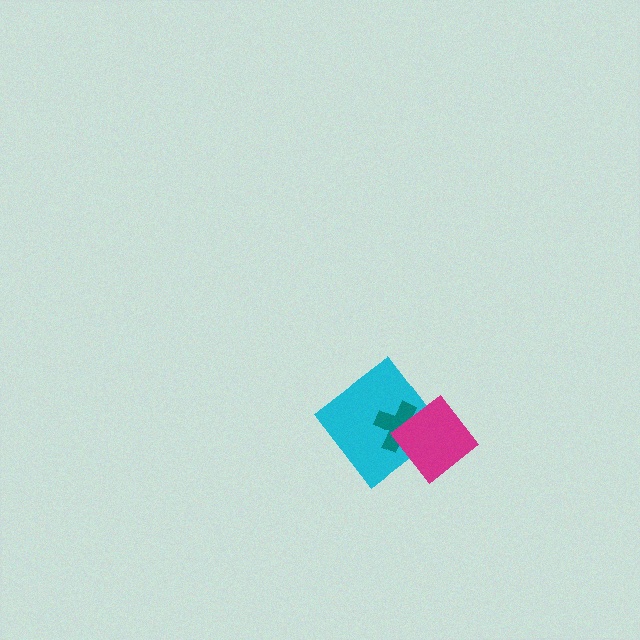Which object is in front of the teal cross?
The magenta diamond is in front of the teal cross.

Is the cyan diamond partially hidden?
Yes, it is partially covered by another shape.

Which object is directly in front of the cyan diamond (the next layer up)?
The teal cross is directly in front of the cyan diamond.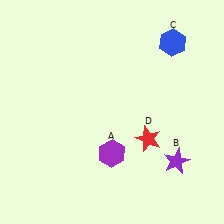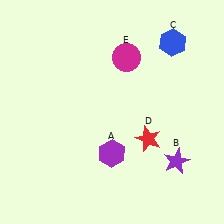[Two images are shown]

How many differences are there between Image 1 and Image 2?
There is 1 difference between the two images.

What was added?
A magenta circle (E) was added in Image 2.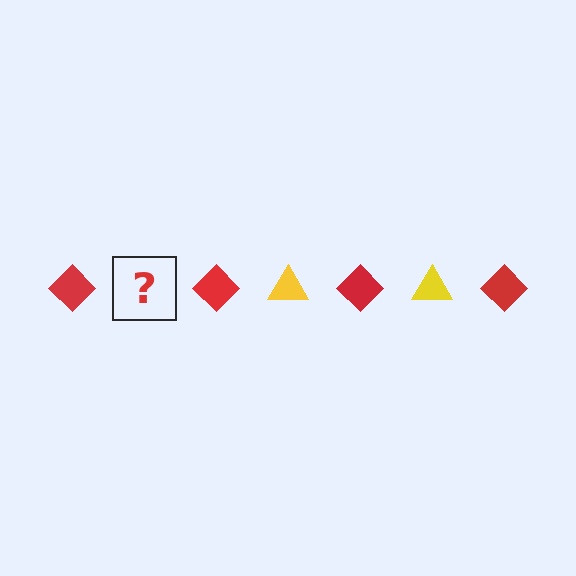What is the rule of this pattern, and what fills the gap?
The rule is that the pattern alternates between red diamond and yellow triangle. The gap should be filled with a yellow triangle.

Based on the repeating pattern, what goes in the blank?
The blank should be a yellow triangle.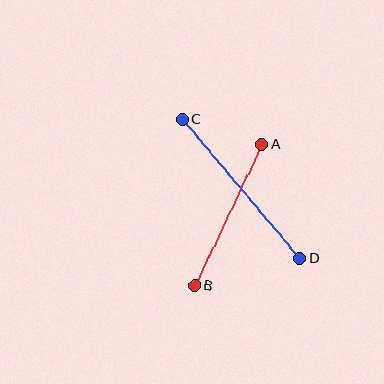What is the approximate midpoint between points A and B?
The midpoint is at approximately (229, 215) pixels.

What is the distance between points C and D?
The distance is approximately 182 pixels.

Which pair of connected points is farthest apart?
Points C and D are farthest apart.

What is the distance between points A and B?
The distance is approximately 156 pixels.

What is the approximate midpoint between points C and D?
The midpoint is at approximately (241, 189) pixels.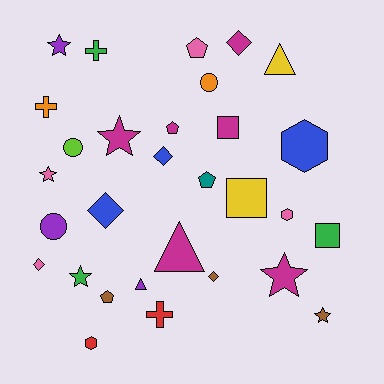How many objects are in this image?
There are 30 objects.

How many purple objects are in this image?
There are 3 purple objects.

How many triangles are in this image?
There are 3 triangles.